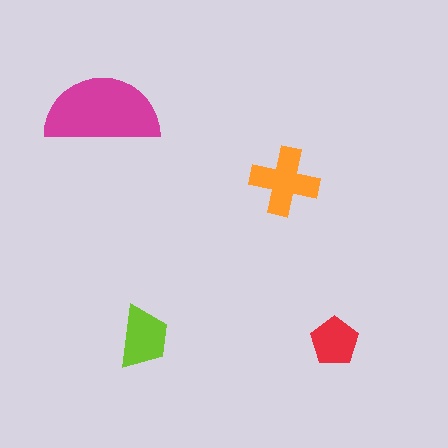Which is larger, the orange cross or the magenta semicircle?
The magenta semicircle.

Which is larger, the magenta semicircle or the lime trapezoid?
The magenta semicircle.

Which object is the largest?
The magenta semicircle.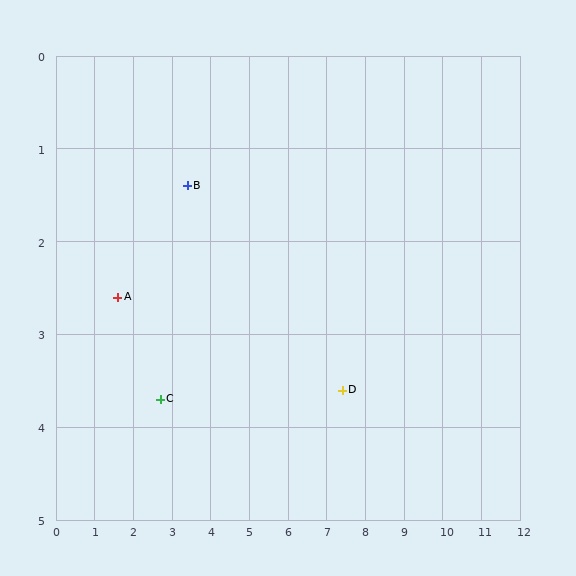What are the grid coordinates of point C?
Point C is at approximately (2.7, 3.7).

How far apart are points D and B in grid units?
Points D and B are about 4.6 grid units apart.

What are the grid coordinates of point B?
Point B is at approximately (3.4, 1.4).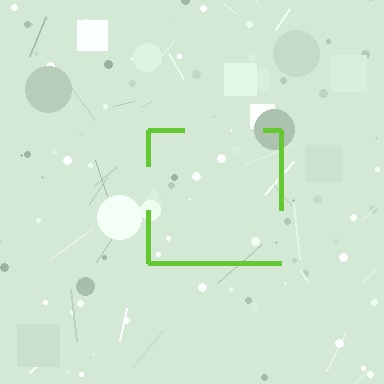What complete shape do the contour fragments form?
The contour fragments form a square.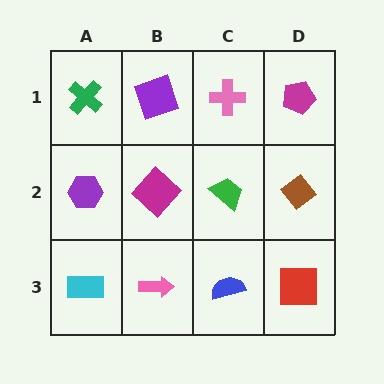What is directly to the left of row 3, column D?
A blue semicircle.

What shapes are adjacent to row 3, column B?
A magenta diamond (row 2, column B), a cyan rectangle (row 3, column A), a blue semicircle (row 3, column C).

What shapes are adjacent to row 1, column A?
A purple hexagon (row 2, column A), a purple square (row 1, column B).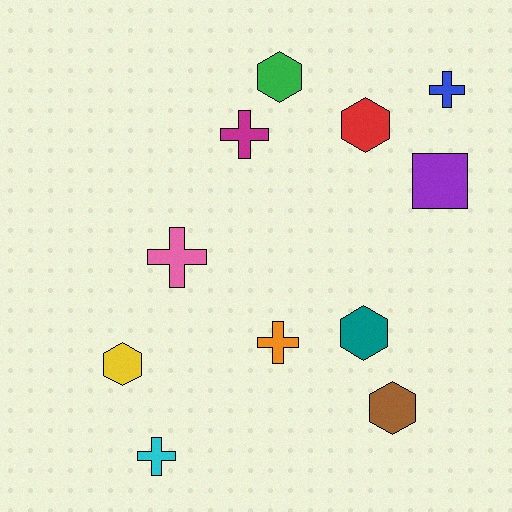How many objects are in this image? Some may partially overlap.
There are 11 objects.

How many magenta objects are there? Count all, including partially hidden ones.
There is 1 magenta object.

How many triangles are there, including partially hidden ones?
There are no triangles.